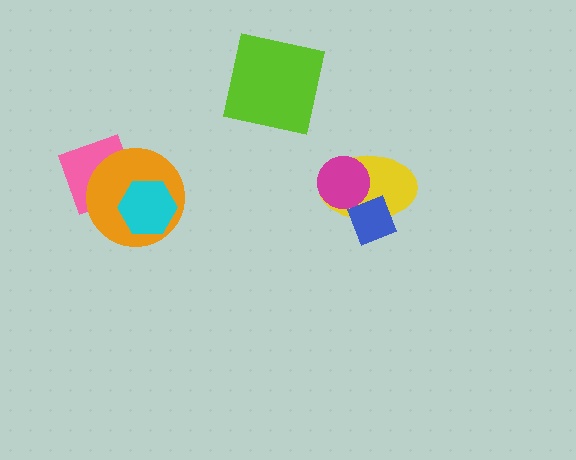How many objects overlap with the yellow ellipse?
2 objects overlap with the yellow ellipse.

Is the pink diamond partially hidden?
Yes, it is partially covered by another shape.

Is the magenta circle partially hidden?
No, no other shape covers it.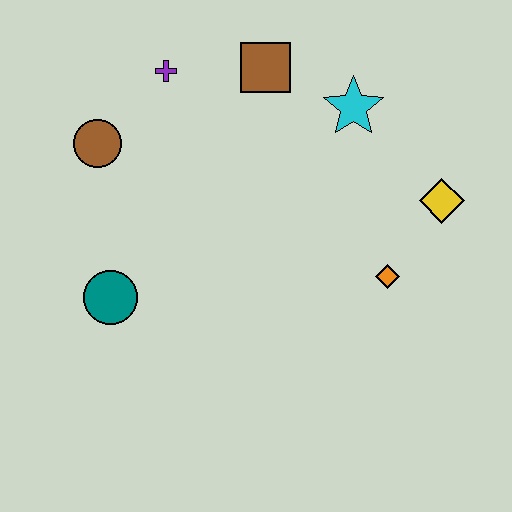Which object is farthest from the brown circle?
The yellow diamond is farthest from the brown circle.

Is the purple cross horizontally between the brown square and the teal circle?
Yes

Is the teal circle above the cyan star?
No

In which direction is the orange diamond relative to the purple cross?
The orange diamond is to the right of the purple cross.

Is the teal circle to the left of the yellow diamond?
Yes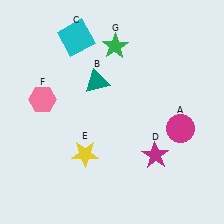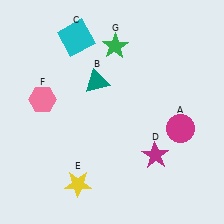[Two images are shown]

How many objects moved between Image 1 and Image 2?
1 object moved between the two images.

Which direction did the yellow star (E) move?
The yellow star (E) moved down.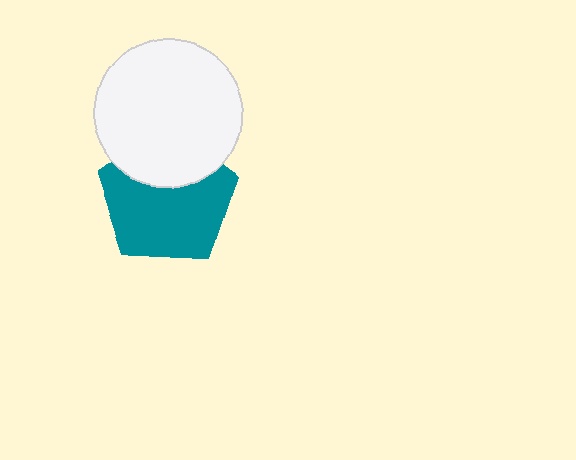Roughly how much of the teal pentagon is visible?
Most of it is visible (roughly 68%).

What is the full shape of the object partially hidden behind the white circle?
The partially hidden object is a teal pentagon.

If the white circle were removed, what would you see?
You would see the complete teal pentagon.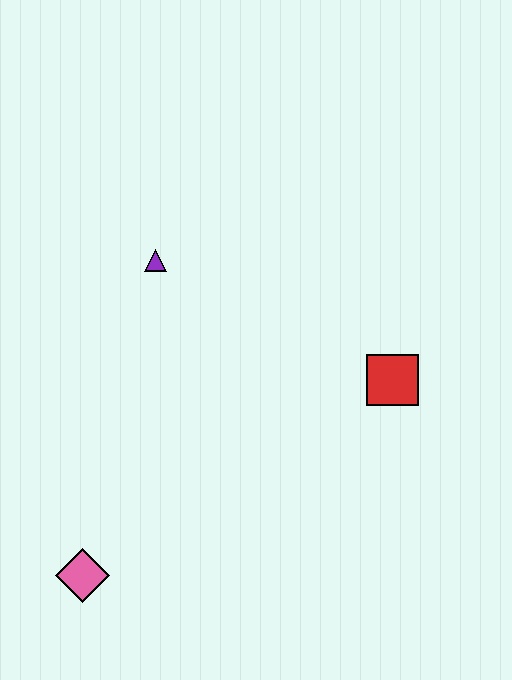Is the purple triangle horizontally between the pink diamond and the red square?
Yes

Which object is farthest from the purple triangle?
The pink diamond is farthest from the purple triangle.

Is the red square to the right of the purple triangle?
Yes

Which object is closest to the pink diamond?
The purple triangle is closest to the pink diamond.